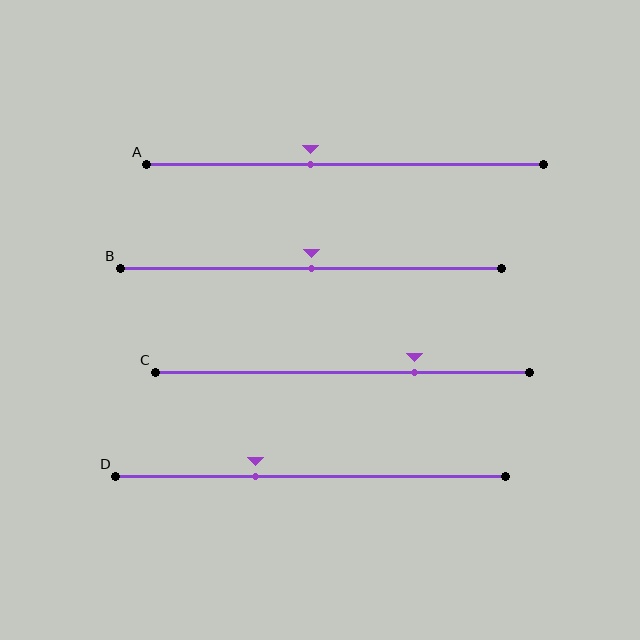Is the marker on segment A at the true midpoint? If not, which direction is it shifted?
No, the marker on segment A is shifted to the left by about 9% of the segment length.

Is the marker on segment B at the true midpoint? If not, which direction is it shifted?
Yes, the marker on segment B is at the true midpoint.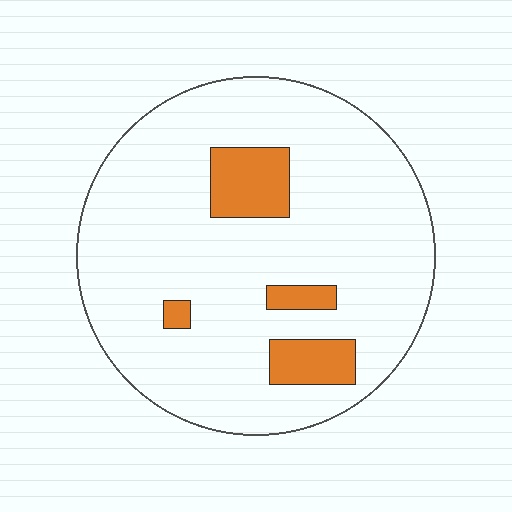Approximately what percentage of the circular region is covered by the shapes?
Approximately 10%.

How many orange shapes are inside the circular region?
4.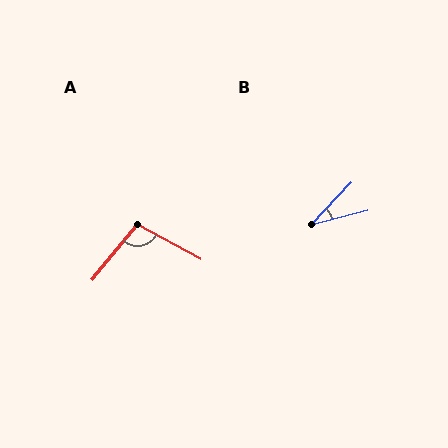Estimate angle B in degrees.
Approximately 32 degrees.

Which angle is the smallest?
B, at approximately 32 degrees.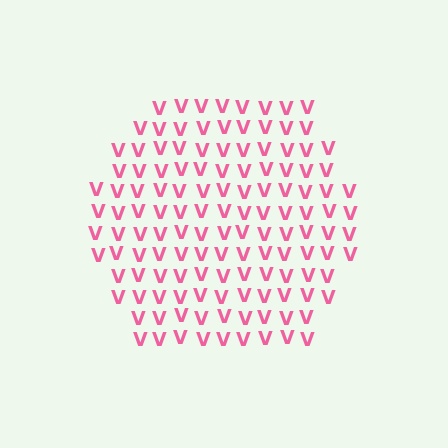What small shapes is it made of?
It is made of small letter V's.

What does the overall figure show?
The overall figure shows a hexagon.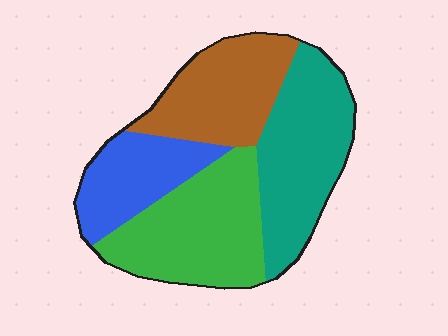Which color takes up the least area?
Blue, at roughly 20%.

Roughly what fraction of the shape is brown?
Brown covers about 25% of the shape.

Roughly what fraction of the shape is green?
Green covers around 30% of the shape.